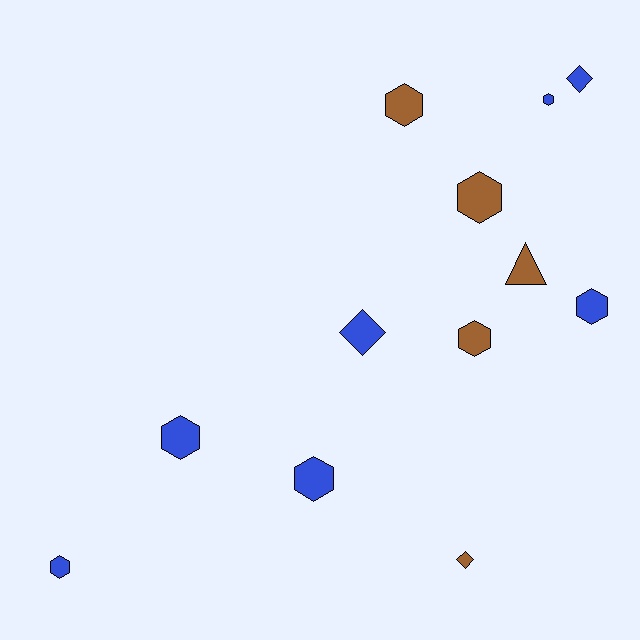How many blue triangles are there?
There are no blue triangles.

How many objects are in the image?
There are 12 objects.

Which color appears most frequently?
Blue, with 7 objects.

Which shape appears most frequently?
Hexagon, with 8 objects.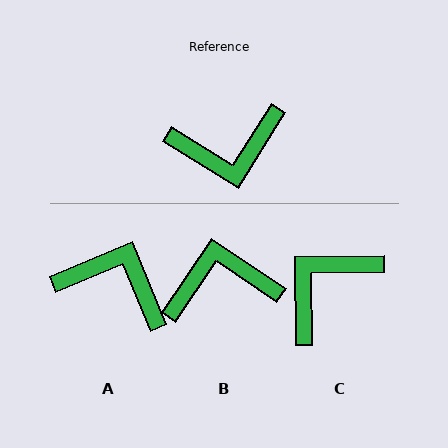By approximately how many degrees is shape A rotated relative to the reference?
Approximately 145 degrees counter-clockwise.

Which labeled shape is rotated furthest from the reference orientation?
B, about 178 degrees away.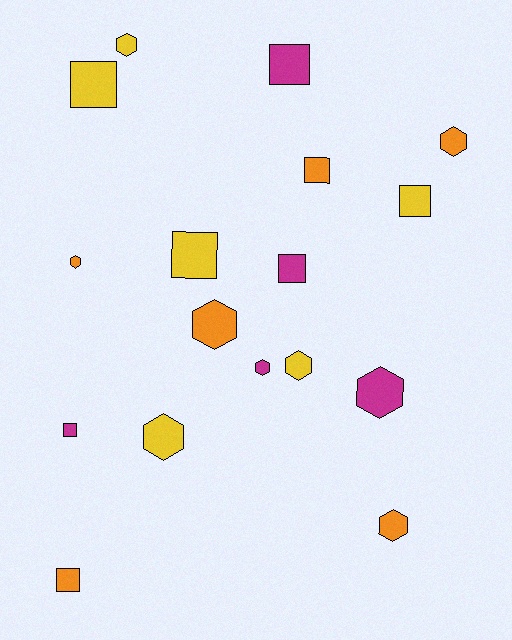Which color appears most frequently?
Orange, with 6 objects.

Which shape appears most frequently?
Hexagon, with 9 objects.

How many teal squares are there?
There are no teal squares.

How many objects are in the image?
There are 17 objects.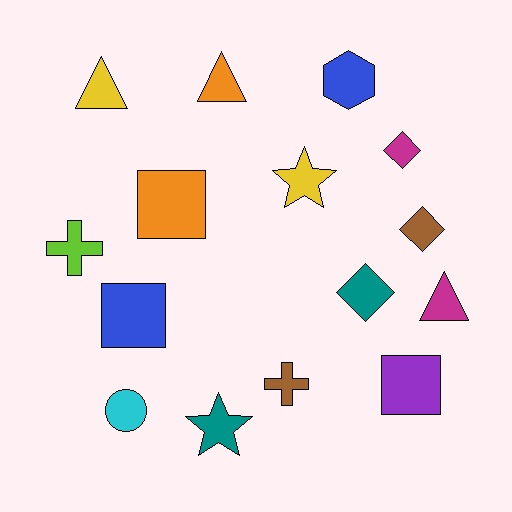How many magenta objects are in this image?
There are 2 magenta objects.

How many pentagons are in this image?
There are no pentagons.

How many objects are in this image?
There are 15 objects.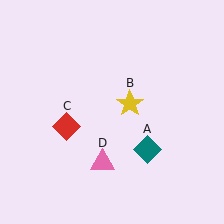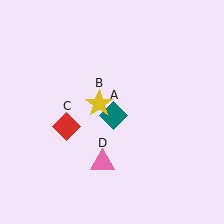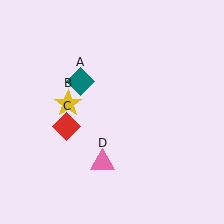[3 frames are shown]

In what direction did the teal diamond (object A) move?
The teal diamond (object A) moved up and to the left.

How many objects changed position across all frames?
2 objects changed position: teal diamond (object A), yellow star (object B).